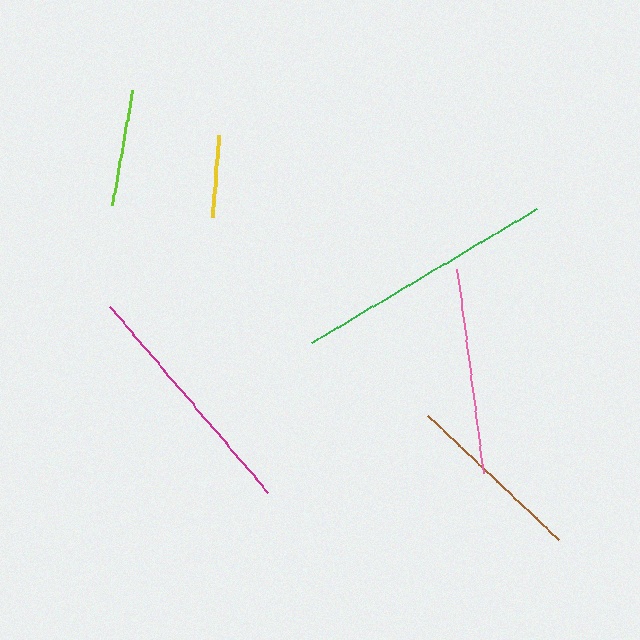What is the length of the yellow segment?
The yellow segment is approximately 82 pixels long.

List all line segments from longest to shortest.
From longest to shortest: green, magenta, pink, brown, lime, yellow.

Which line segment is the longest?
The green line is the longest at approximately 261 pixels.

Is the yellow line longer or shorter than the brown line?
The brown line is longer than the yellow line.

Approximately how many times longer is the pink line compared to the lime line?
The pink line is approximately 1.8 times the length of the lime line.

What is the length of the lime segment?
The lime segment is approximately 117 pixels long.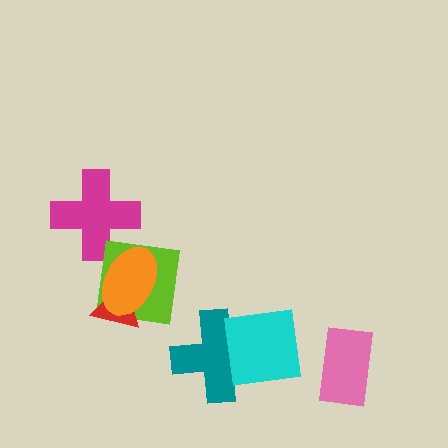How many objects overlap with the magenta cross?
0 objects overlap with the magenta cross.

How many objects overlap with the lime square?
2 objects overlap with the lime square.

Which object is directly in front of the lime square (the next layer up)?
The red triangle is directly in front of the lime square.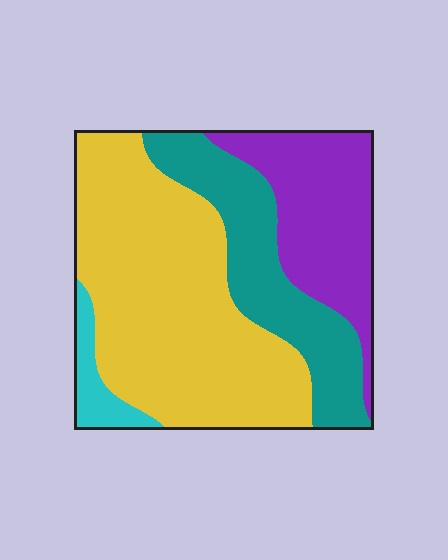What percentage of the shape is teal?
Teal takes up between a sixth and a third of the shape.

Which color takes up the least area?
Cyan, at roughly 5%.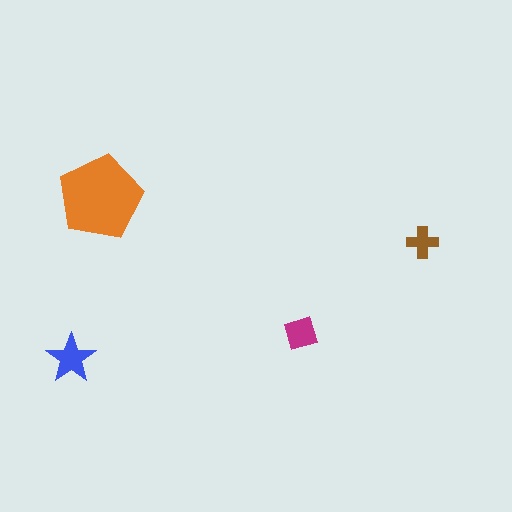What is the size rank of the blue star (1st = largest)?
2nd.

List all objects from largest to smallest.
The orange pentagon, the blue star, the magenta square, the brown cross.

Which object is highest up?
The orange pentagon is topmost.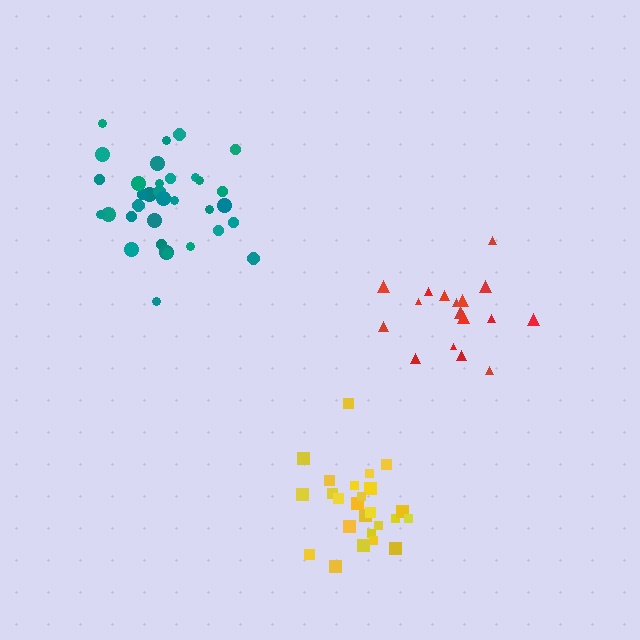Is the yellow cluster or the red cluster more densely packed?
Yellow.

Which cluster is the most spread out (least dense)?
Red.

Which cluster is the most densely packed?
Yellow.